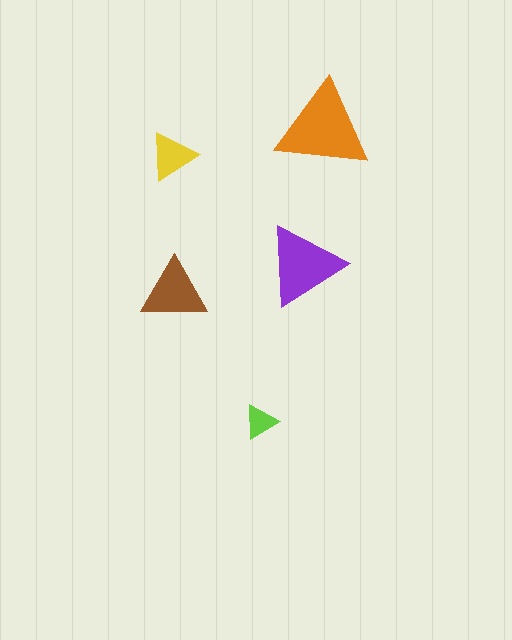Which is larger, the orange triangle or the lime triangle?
The orange one.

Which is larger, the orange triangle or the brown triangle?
The orange one.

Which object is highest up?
The orange triangle is topmost.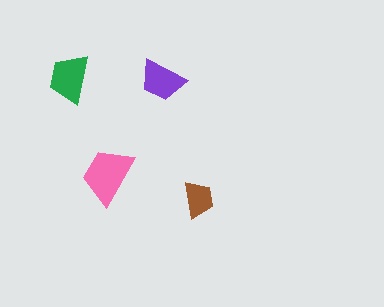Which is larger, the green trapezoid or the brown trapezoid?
The green one.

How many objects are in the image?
There are 4 objects in the image.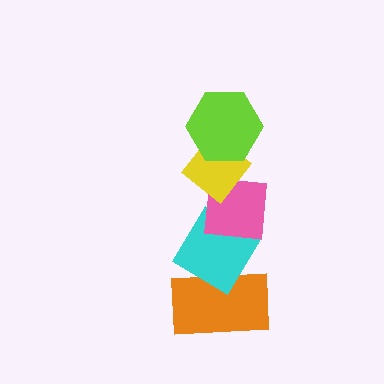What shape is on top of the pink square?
The yellow diamond is on top of the pink square.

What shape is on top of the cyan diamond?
The pink square is on top of the cyan diamond.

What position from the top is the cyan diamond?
The cyan diamond is 4th from the top.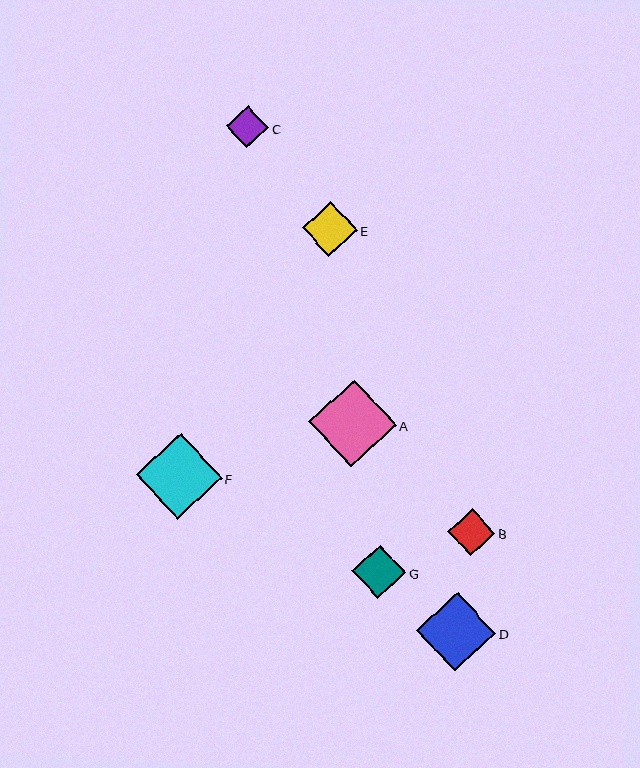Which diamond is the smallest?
Diamond C is the smallest with a size of approximately 42 pixels.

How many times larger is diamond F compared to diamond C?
Diamond F is approximately 2.0 times the size of diamond C.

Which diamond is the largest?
Diamond A is the largest with a size of approximately 87 pixels.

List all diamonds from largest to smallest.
From largest to smallest: A, F, D, E, G, B, C.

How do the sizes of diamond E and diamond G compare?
Diamond E and diamond G are approximately the same size.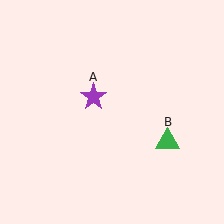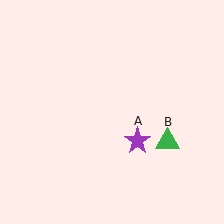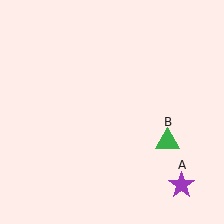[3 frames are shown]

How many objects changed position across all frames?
1 object changed position: purple star (object A).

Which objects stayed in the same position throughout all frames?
Green triangle (object B) remained stationary.